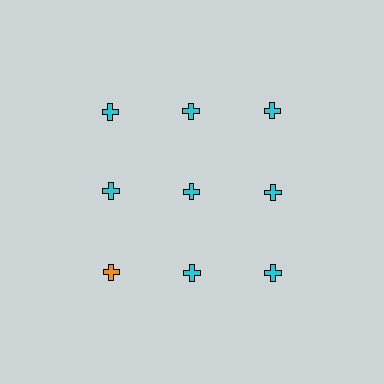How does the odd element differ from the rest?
It has a different color: orange instead of cyan.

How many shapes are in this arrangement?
There are 9 shapes arranged in a grid pattern.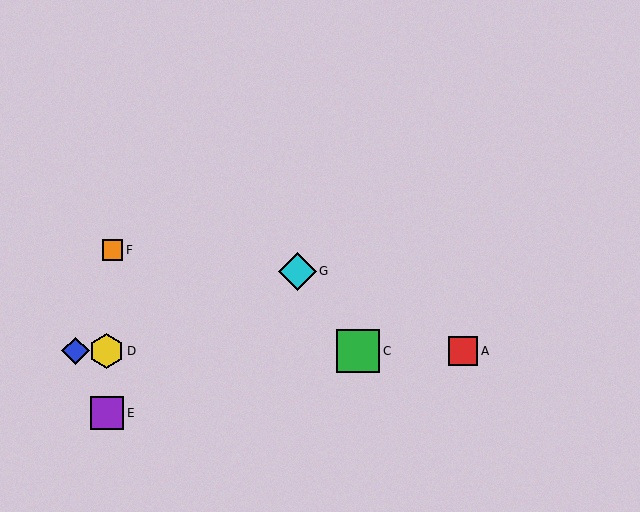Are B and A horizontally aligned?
Yes, both are at y≈351.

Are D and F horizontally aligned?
No, D is at y≈351 and F is at y≈250.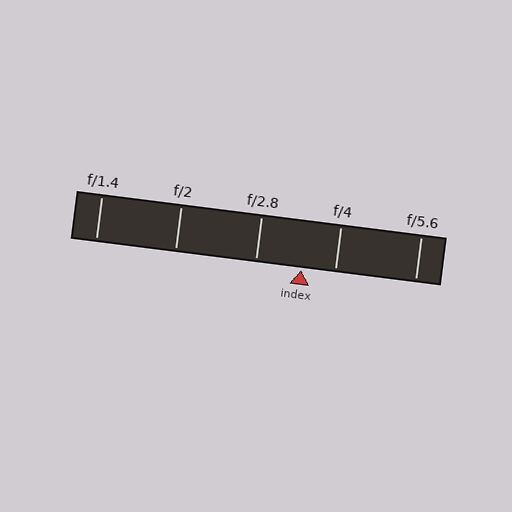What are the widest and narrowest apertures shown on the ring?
The widest aperture shown is f/1.4 and the narrowest is f/5.6.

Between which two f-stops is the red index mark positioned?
The index mark is between f/2.8 and f/4.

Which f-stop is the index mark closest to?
The index mark is closest to f/4.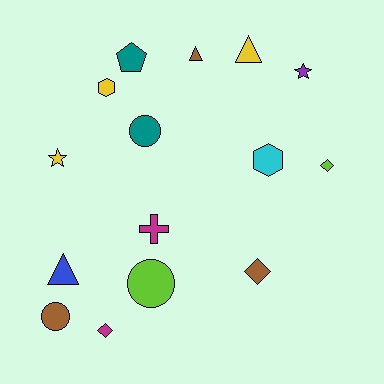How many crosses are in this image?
There is 1 cross.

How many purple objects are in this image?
There is 1 purple object.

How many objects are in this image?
There are 15 objects.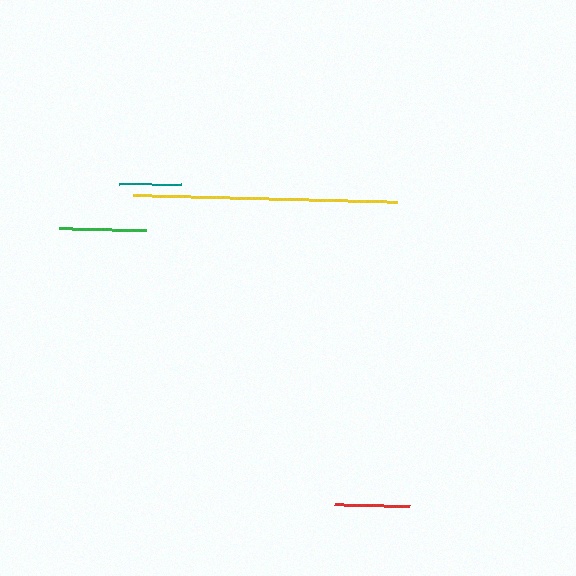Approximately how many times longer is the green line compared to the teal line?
The green line is approximately 1.4 times the length of the teal line.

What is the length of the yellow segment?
The yellow segment is approximately 264 pixels long.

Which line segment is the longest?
The yellow line is the longest at approximately 264 pixels.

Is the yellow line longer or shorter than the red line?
The yellow line is longer than the red line.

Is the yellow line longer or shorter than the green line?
The yellow line is longer than the green line.